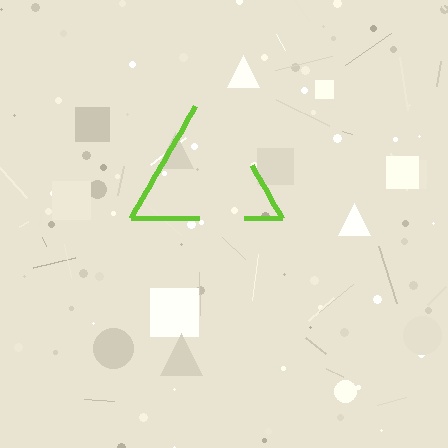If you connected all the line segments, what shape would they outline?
They would outline a triangle.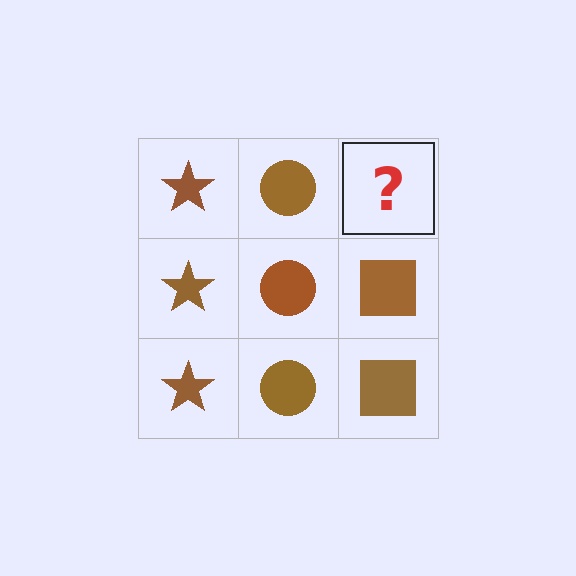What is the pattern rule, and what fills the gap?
The rule is that each column has a consistent shape. The gap should be filled with a brown square.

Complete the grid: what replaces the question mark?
The question mark should be replaced with a brown square.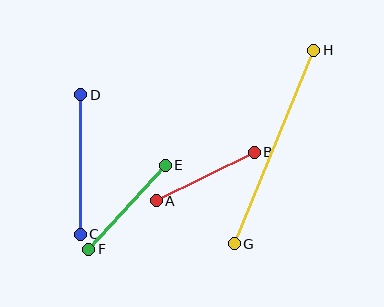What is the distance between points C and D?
The distance is approximately 139 pixels.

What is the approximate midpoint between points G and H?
The midpoint is at approximately (274, 147) pixels.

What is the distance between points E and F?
The distance is approximately 114 pixels.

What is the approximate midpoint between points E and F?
The midpoint is at approximately (127, 207) pixels.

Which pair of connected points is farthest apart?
Points G and H are farthest apart.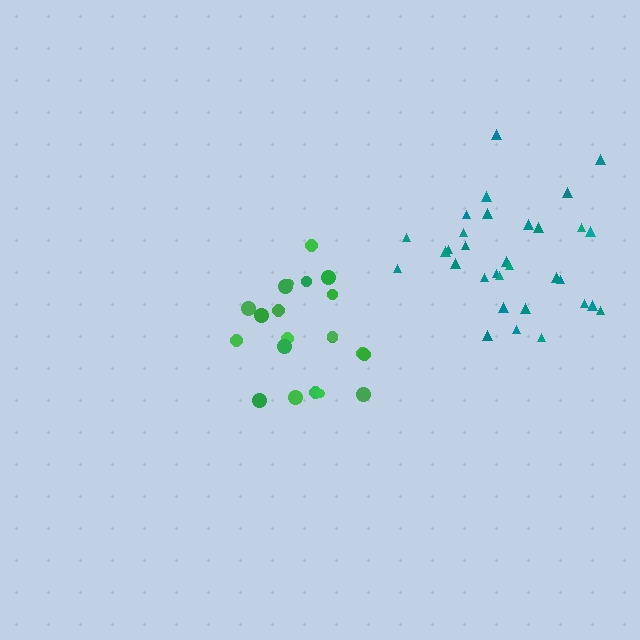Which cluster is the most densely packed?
Green.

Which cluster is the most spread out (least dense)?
Teal.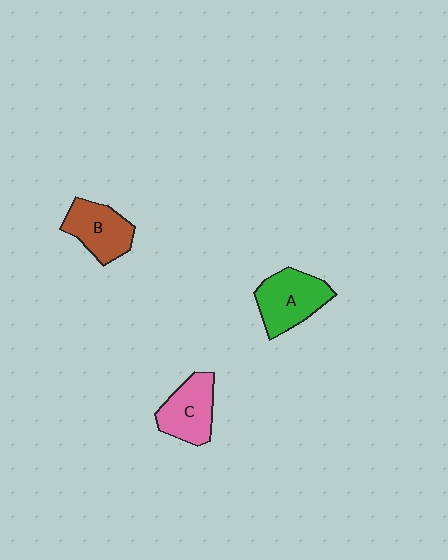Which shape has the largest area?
Shape A (green).